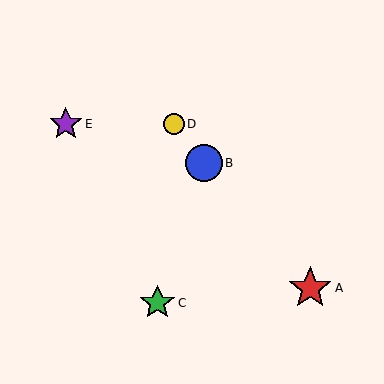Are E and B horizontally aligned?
No, E is at y≈124 and B is at y≈163.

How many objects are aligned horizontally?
2 objects (D, E) are aligned horizontally.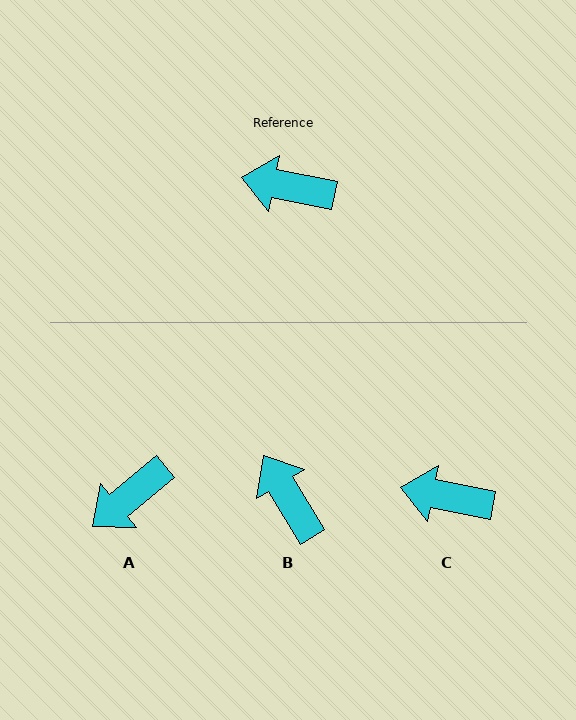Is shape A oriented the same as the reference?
No, it is off by about 50 degrees.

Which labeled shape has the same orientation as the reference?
C.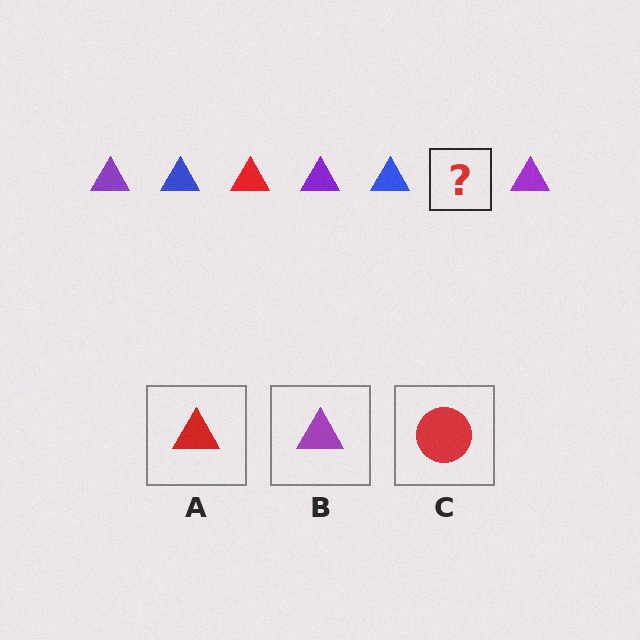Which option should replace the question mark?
Option A.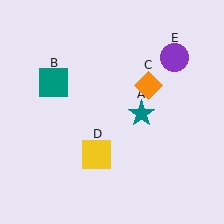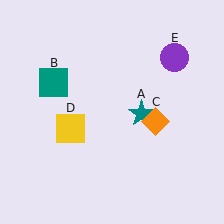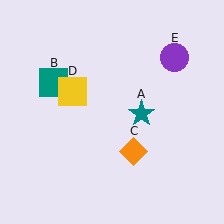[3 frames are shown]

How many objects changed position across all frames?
2 objects changed position: orange diamond (object C), yellow square (object D).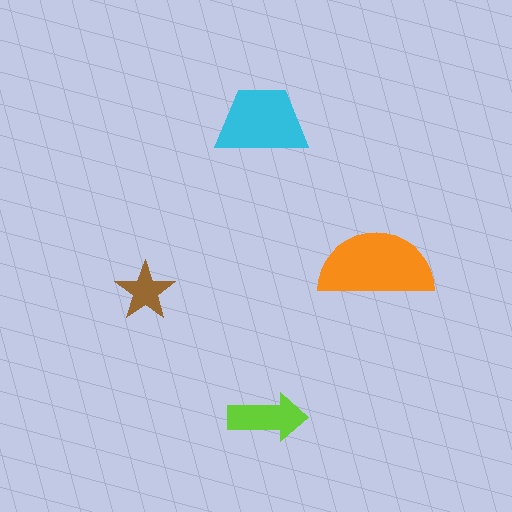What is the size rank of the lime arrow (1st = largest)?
3rd.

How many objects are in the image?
There are 4 objects in the image.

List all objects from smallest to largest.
The brown star, the lime arrow, the cyan trapezoid, the orange semicircle.